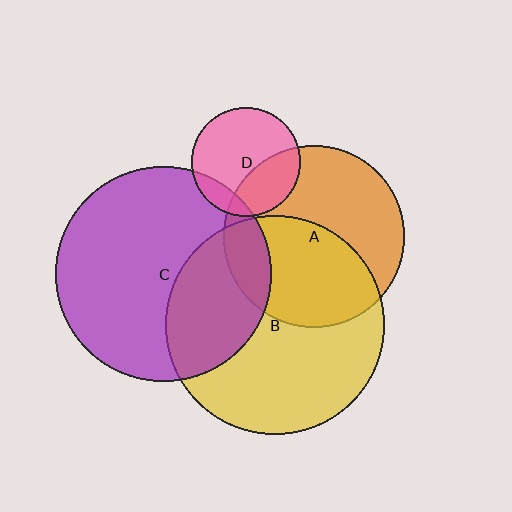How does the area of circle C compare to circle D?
Approximately 3.9 times.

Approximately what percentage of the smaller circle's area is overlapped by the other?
Approximately 15%.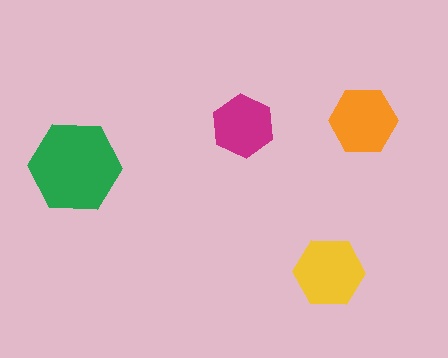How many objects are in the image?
There are 4 objects in the image.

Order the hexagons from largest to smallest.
the green one, the yellow one, the orange one, the magenta one.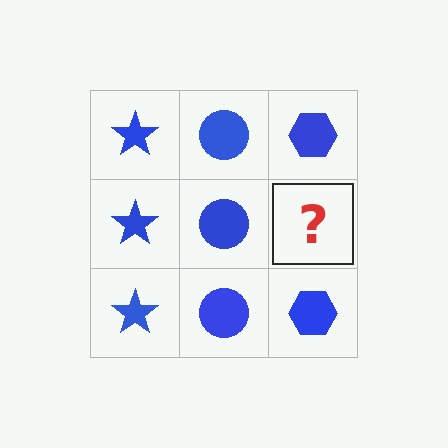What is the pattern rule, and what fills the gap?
The rule is that each column has a consistent shape. The gap should be filled with a blue hexagon.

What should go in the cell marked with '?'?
The missing cell should contain a blue hexagon.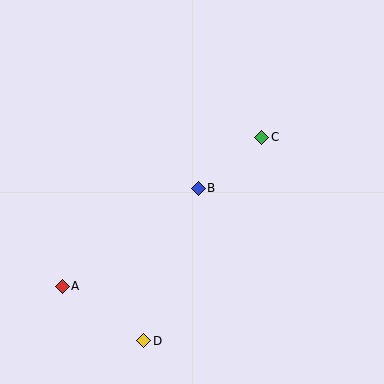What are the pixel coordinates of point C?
Point C is at (262, 137).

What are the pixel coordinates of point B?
Point B is at (198, 188).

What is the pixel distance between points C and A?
The distance between C and A is 249 pixels.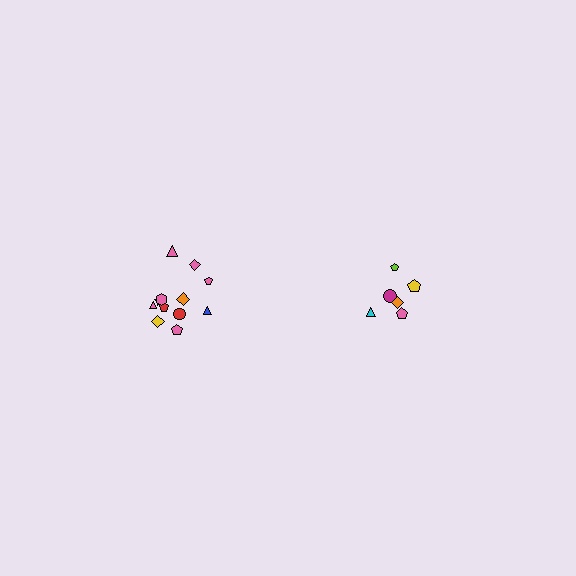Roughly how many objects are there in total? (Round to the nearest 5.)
Roughly 20 objects in total.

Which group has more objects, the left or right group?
The left group.